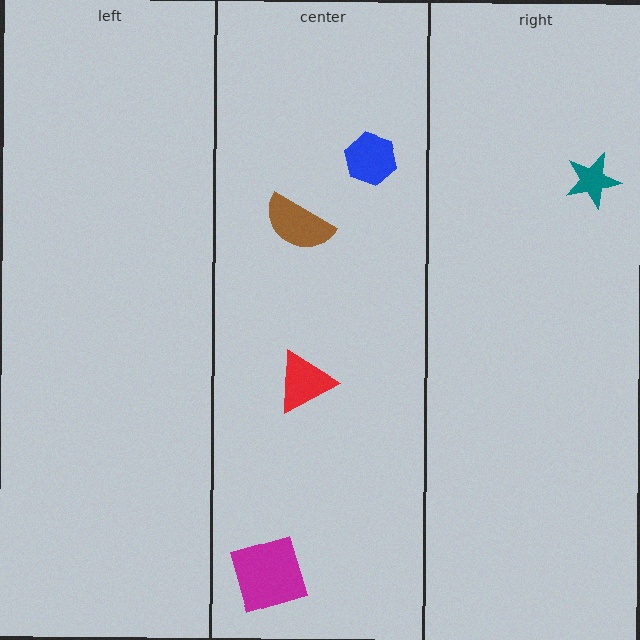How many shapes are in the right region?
1.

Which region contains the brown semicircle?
The center region.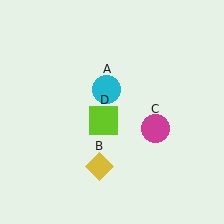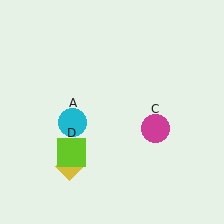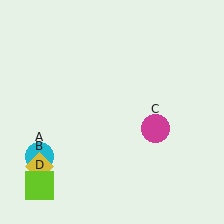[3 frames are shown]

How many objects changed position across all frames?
3 objects changed position: cyan circle (object A), yellow diamond (object B), lime square (object D).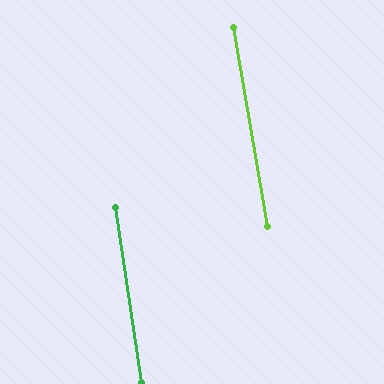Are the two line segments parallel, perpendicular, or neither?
Parallel — their directions differ by only 1.2°.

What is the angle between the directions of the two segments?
Approximately 1 degree.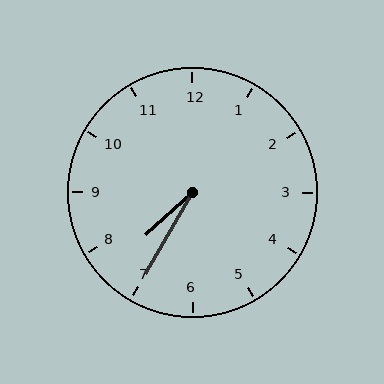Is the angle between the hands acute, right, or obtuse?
It is acute.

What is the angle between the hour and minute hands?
Approximately 18 degrees.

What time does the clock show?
7:35.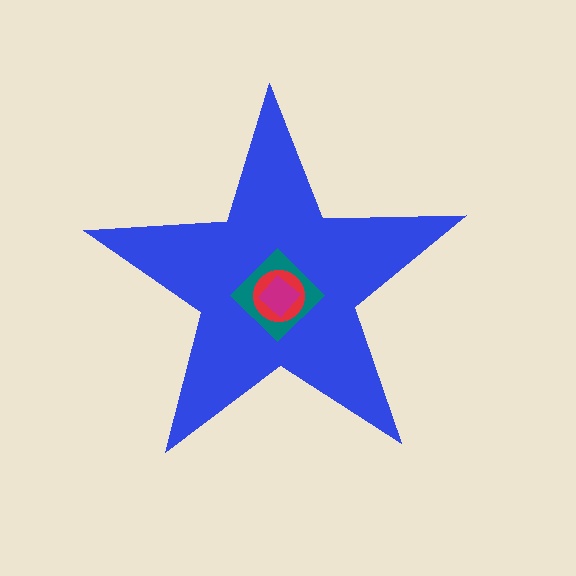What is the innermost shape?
The magenta diamond.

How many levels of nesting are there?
4.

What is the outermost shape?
The blue star.